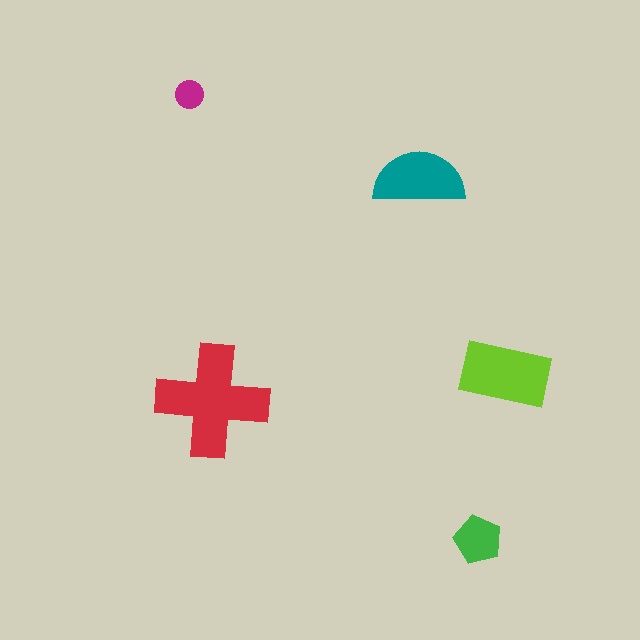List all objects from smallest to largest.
The magenta circle, the green pentagon, the teal semicircle, the lime rectangle, the red cross.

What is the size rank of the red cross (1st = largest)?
1st.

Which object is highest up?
The magenta circle is topmost.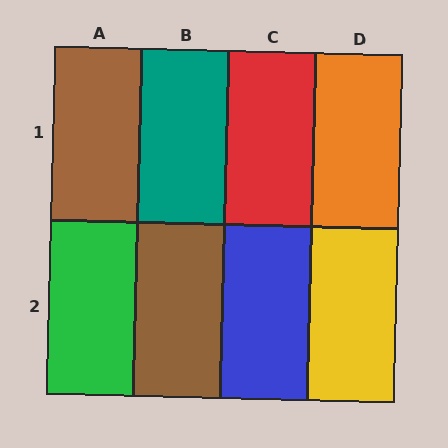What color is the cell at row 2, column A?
Green.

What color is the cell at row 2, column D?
Yellow.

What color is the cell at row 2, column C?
Blue.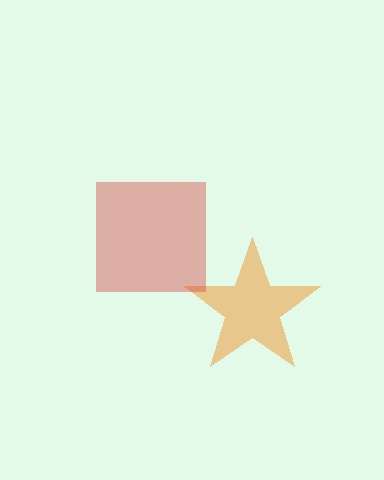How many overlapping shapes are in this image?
There are 2 overlapping shapes in the image.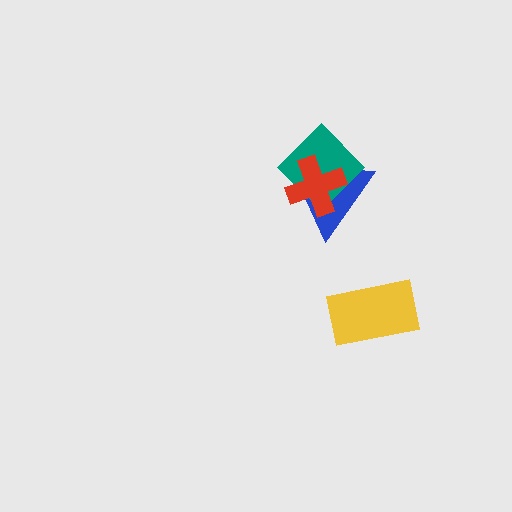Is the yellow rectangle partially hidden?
No, no other shape covers it.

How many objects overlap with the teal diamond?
2 objects overlap with the teal diamond.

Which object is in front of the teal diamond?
The red cross is in front of the teal diamond.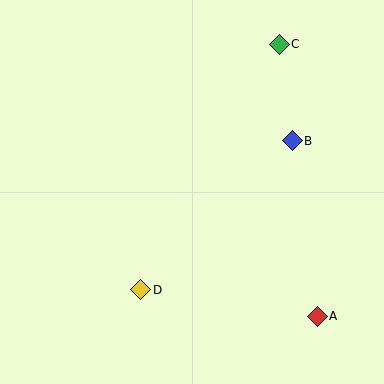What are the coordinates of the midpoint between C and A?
The midpoint between C and A is at (298, 180).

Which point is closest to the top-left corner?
Point C is closest to the top-left corner.